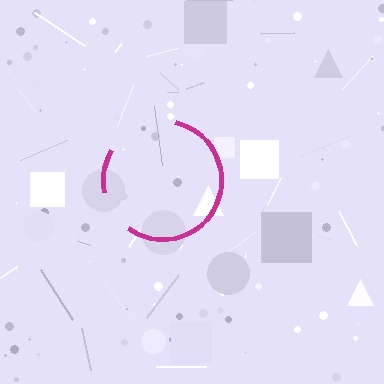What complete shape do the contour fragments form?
The contour fragments form a circle.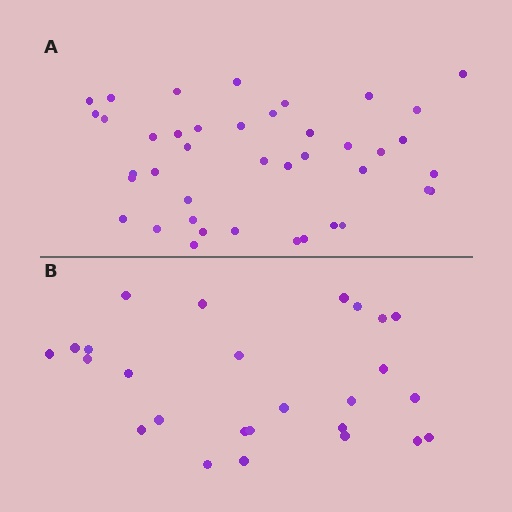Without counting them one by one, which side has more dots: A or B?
Region A (the top region) has more dots.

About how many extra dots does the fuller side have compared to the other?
Region A has approximately 15 more dots than region B.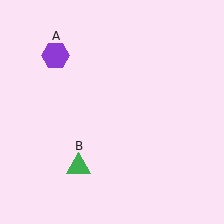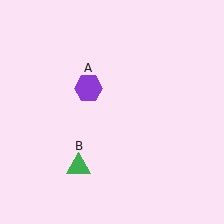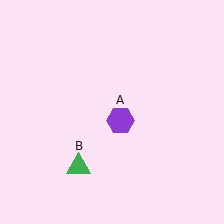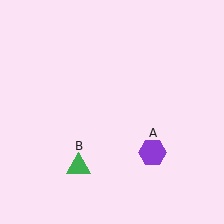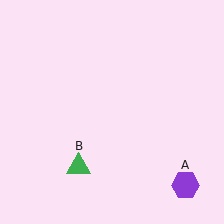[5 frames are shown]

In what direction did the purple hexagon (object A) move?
The purple hexagon (object A) moved down and to the right.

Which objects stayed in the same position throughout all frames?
Green triangle (object B) remained stationary.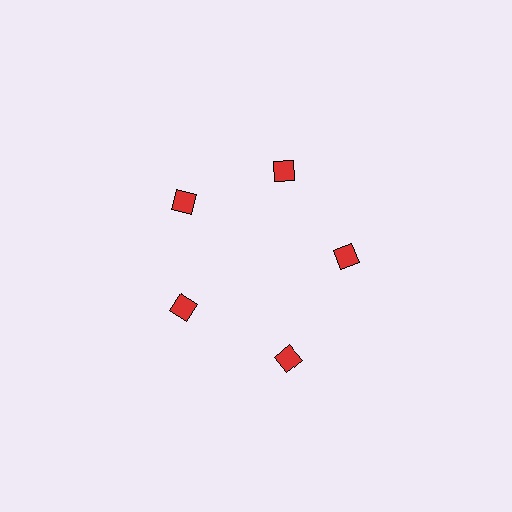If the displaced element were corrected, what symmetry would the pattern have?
It would have 5-fold rotational symmetry — the pattern would map onto itself every 72 degrees.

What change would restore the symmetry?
The symmetry would be restored by moving it inward, back onto the ring so that all 5 squares sit at equal angles and equal distance from the center.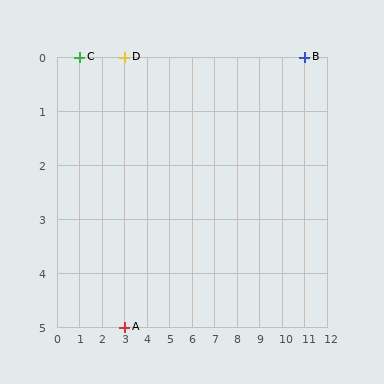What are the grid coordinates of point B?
Point B is at grid coordinates (11, 0).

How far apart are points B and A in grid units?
Points B and A are 8 columns and 5 rows apart (about 9.4 grid units diagonally).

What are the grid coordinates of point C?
Point C is at grid coordinates (1, 0).